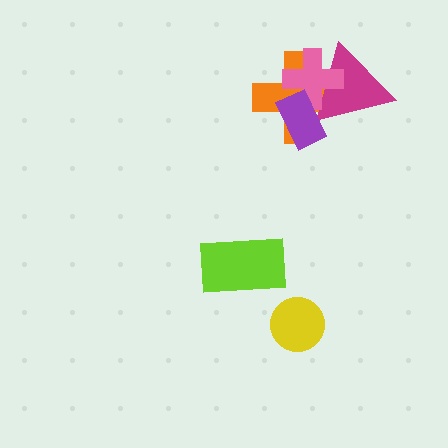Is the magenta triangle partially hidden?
Yes, it is partially covered by another shape.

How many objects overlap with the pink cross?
3 objects overlap with the pink cross.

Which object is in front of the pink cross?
The purple rectangle is in front of the pink cross.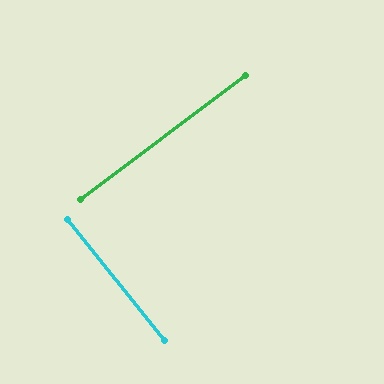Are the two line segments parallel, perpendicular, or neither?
Perpendicular — they meet at approximately 88°.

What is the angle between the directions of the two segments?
Approximately 88 degrees.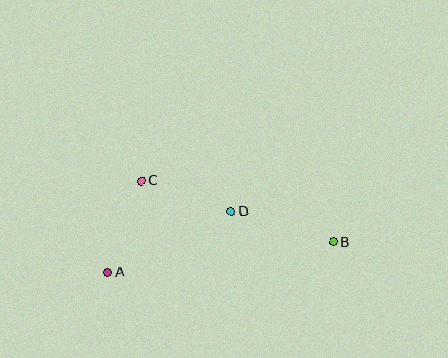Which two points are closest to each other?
Points C and D are closest to each other.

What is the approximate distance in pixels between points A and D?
The distance between A and D is approximately 138 pixels.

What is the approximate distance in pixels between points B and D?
The distance between B and D is approximately 107 pixels.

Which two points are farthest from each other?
Points A and B are farthest from each other.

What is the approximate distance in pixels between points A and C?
The distance between A and C is approximately 98 pixels.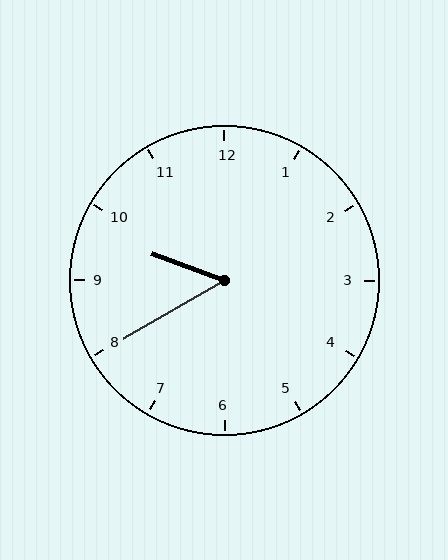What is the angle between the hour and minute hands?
Approximately 50 degrees.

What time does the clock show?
9:40.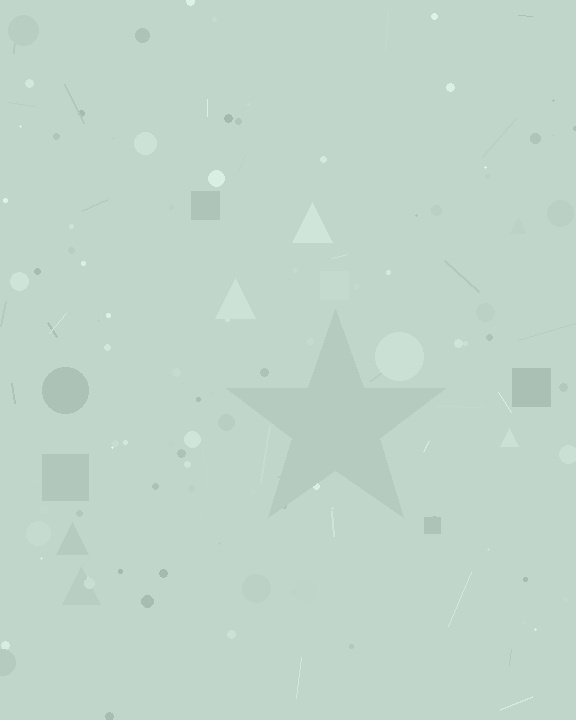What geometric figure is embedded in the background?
A star is embedded in the background.